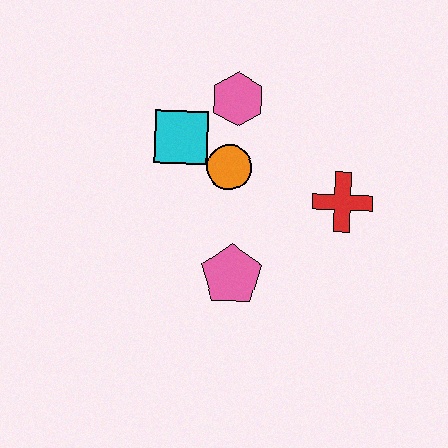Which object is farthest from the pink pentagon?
The pink hexagon is farthest from the pink pentagon.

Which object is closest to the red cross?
The orange circle is closest to the red cross.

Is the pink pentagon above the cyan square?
No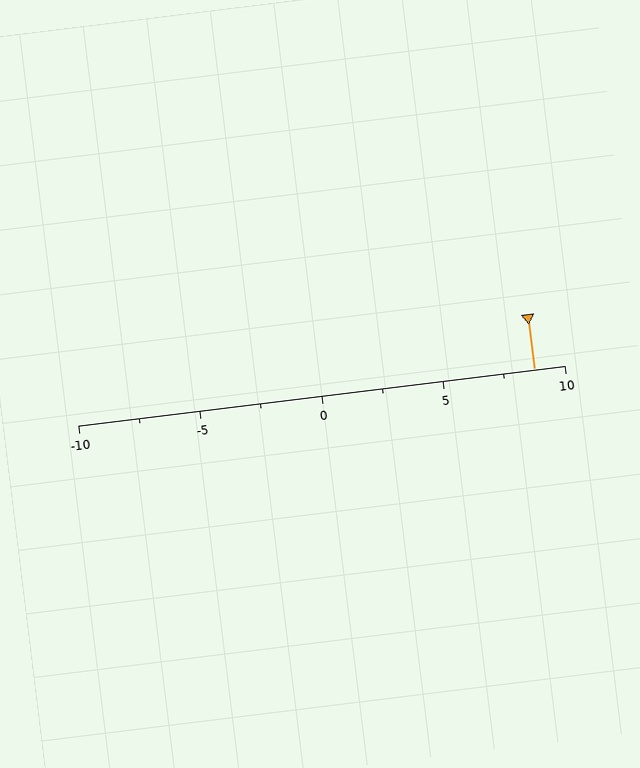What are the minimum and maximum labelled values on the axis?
The axis runs from -10 to 10.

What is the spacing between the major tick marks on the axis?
The major ticks are spaced 5 apart.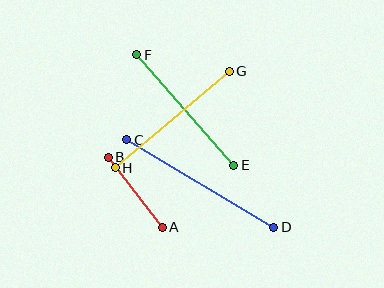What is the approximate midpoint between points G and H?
The midpoint is at approximately (172, 119) pixels.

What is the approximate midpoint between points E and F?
The midpoint is at approximately (185, 110) pixels.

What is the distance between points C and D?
The distance is approximately 171 pixels.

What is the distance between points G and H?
The distance is approximately 149 pixels.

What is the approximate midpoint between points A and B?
The midpoint is at approximately (135, 192) pixels.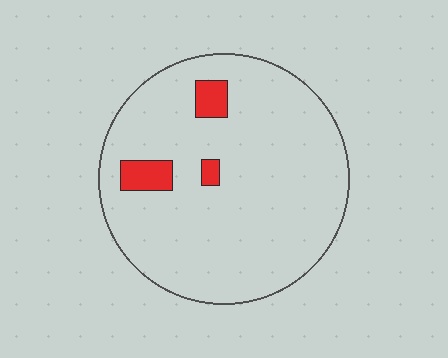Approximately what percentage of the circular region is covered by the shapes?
Approximately 5%.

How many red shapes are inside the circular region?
3.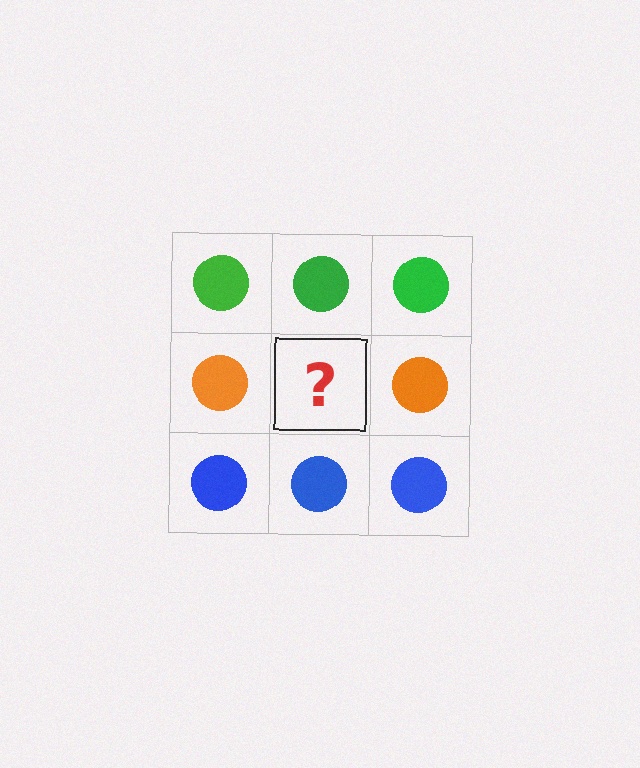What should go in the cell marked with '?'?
The missing cell should contain an orange circle.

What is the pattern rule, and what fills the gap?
The rule is that each row has a consistent color. The gap should be filled with an orange circle.